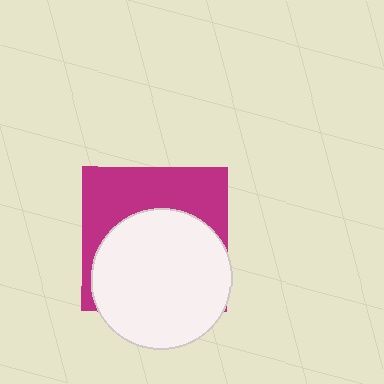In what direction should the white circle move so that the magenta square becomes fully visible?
The white circle should move down. That is the shortest direction to clear the overlap and leave the magenta square fully visible.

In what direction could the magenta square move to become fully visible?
The magenta square could move up. That would shift it out from behind the white circle entirely.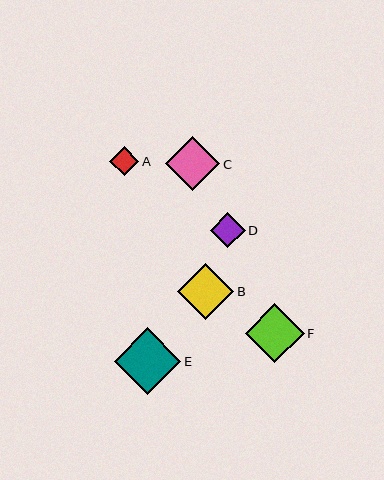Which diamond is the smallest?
Diamond A is the smallest with a size of approximately 30 pixels.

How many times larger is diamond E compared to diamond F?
Diamond E is approximately 1.1 times the size of diamond F.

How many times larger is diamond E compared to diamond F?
Diamond E is approximately 1.1 times the size of diamond F.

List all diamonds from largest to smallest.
From largest to smallest: E, F, B, C, D, A.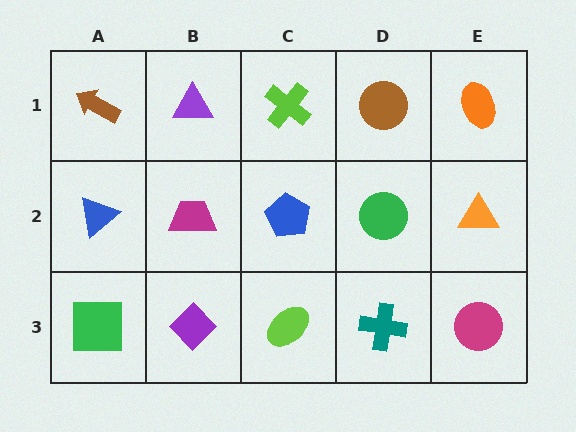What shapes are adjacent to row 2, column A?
A brown arrow (row 1, column A), a green square (row 3, column A), a magenta trapezoid (row 2, column B).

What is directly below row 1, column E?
An orange triangle.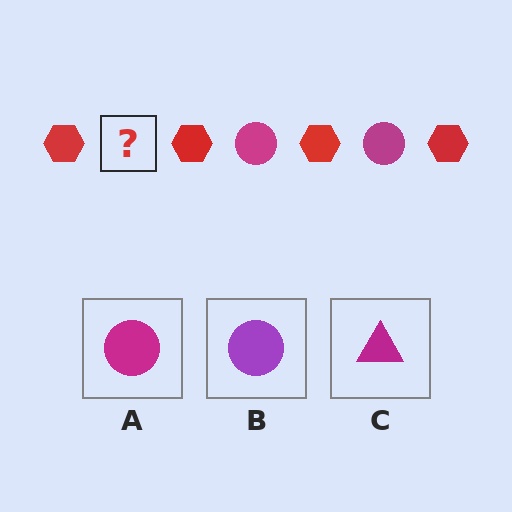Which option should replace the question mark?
Option A.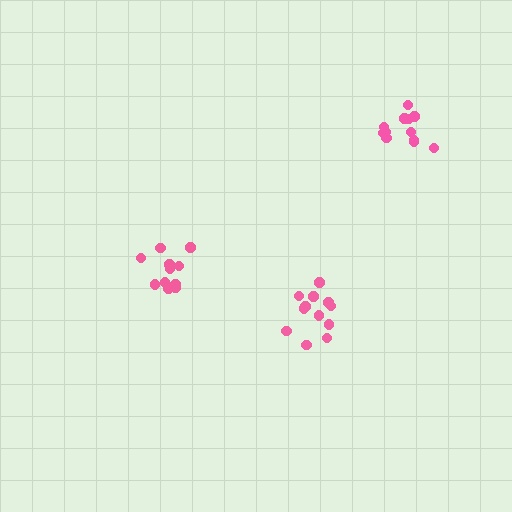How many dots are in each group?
Group 1: 12 dots, Group 2: 12 dots, Group 3: 12 dots (36 total).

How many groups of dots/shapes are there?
There are 3 groups.